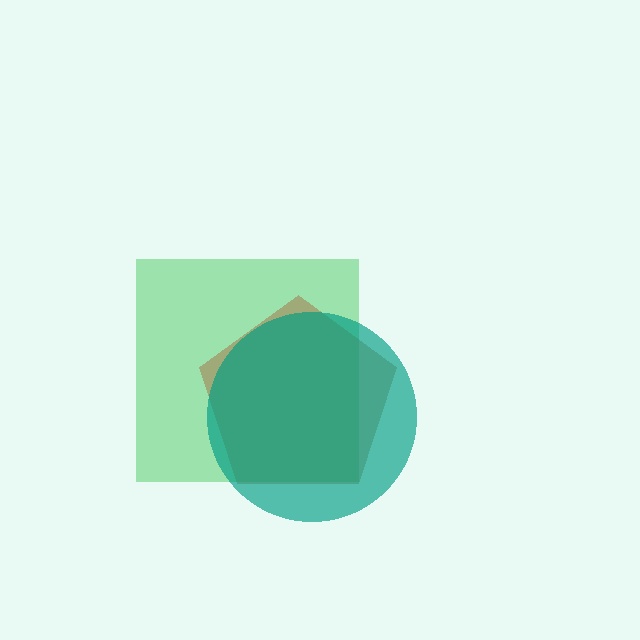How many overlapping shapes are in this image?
There are 3 overlapping shapes in the image.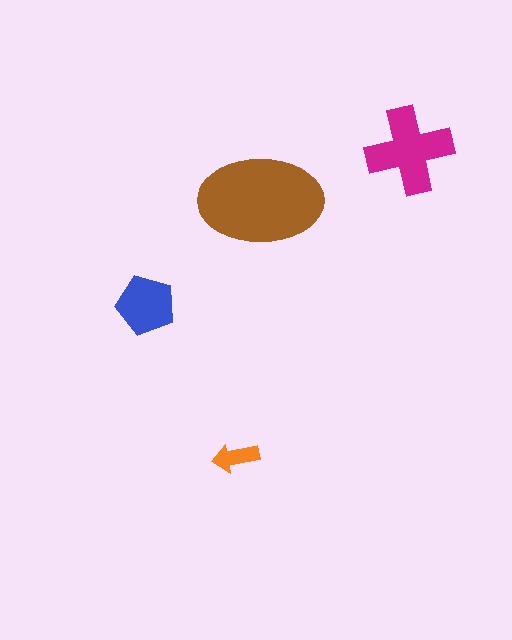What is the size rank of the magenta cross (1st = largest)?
2nd.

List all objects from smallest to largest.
The orange arrow, the blue pentagon, the magenta cross, the brown ellipse.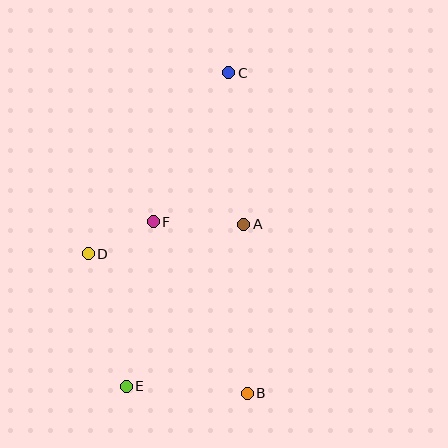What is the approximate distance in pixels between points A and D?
The distance between A and D is approximately 158 pixels.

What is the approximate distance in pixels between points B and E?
The distance between B and E is approximately 121 pixels.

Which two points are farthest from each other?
Points C and E are farthest from each other.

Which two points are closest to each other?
Points D and F are closest to each other.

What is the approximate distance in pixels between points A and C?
The distance between A and C is approximately 152 pixels.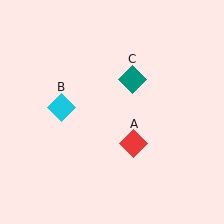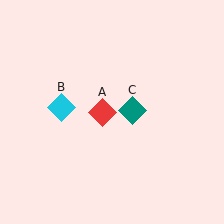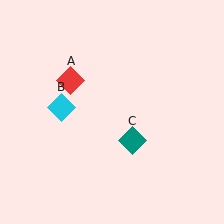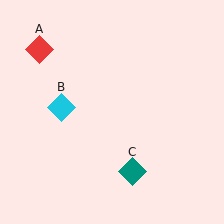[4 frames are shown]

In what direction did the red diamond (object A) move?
The red diamond (object A) moved up and to the left.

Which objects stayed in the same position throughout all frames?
Cyan diamond (object B) remained stationary.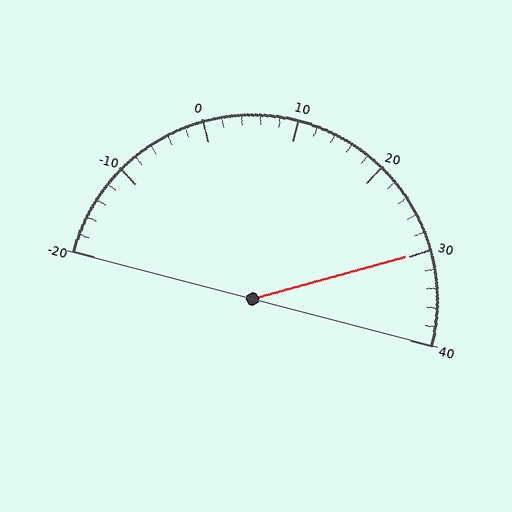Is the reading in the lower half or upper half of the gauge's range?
The reading is in the upper half of the range (-20 to 40).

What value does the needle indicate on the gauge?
The needle indicates approximately 30.